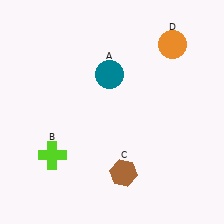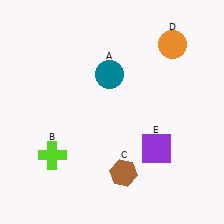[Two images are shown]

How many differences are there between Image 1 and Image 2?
There is 1 difference between the two images.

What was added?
A purple square (E) was added in Image 2.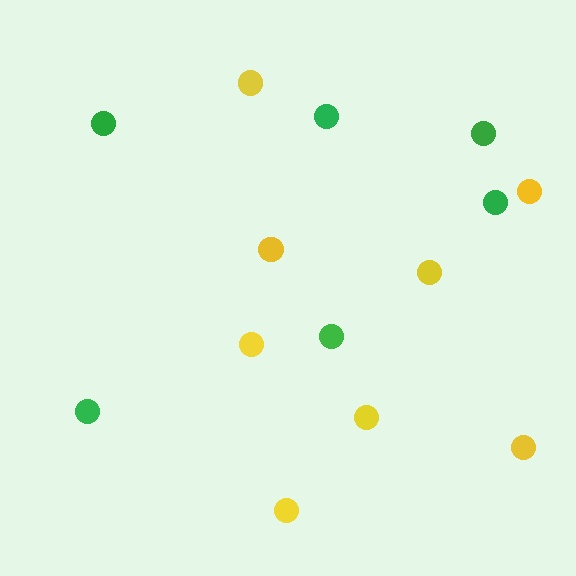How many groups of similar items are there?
There are 2 groups: one group of green circles (6) and one group of yellow circles (8).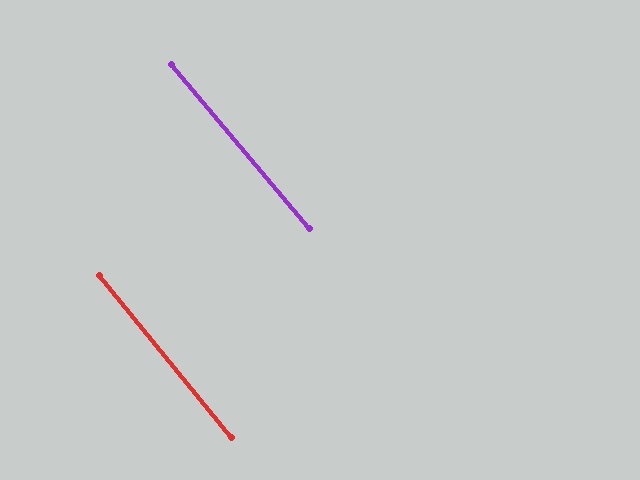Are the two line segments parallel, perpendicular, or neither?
Parallel — their directions differ by only 0.8°.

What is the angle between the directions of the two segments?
Approximately 1 degree.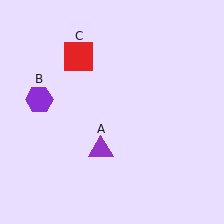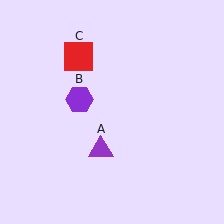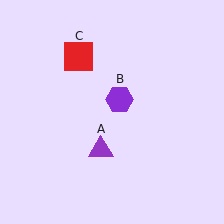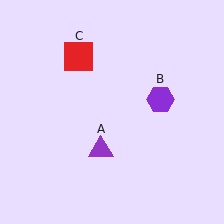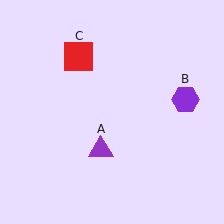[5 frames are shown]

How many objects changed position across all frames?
1 object changed position: purple hexagon (object B).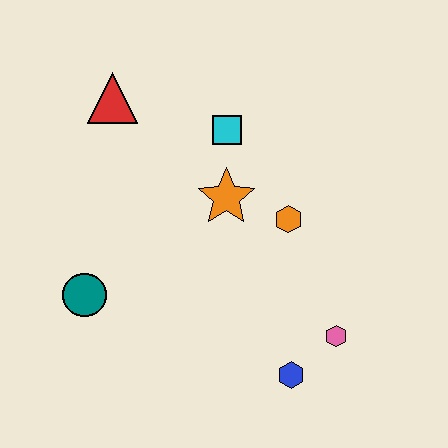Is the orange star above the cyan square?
No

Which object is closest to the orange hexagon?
The orange star is closest to the orange hexagon.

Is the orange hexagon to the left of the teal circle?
No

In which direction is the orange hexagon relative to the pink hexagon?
The orange hexagon is above the pink hexagon.